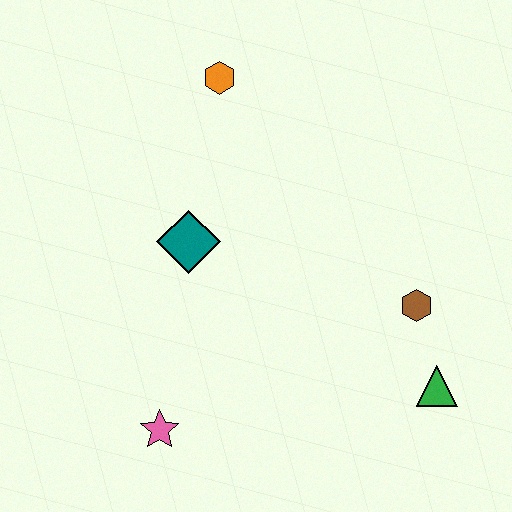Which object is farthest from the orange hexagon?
The green triangle is farthest from the orange hexagon.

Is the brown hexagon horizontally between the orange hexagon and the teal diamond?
No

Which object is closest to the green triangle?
The brown hexagon is closest to the green triangle.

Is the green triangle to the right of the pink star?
Yes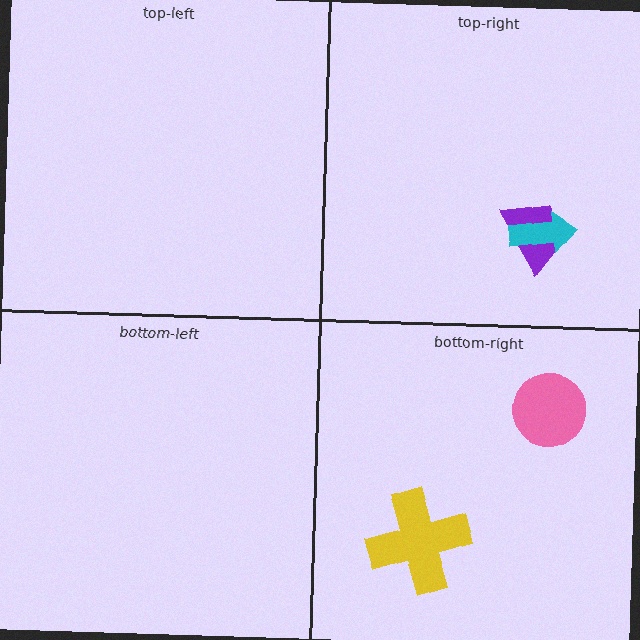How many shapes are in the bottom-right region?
2.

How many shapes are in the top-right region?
2.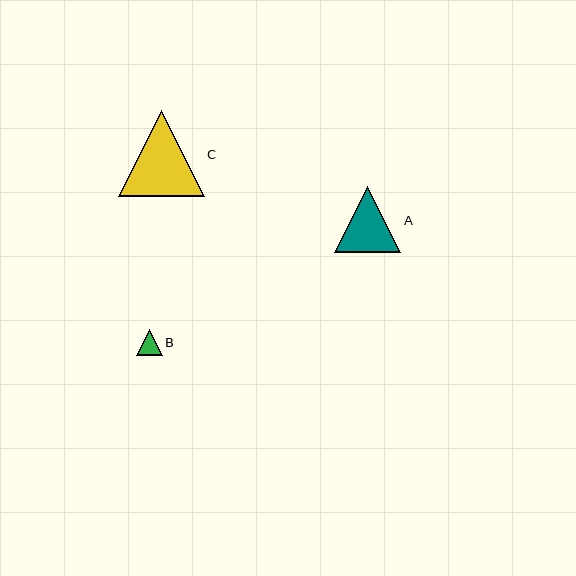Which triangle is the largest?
Triangle C is the largest with a size of approximately 86 pixels.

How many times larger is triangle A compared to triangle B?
Triangle A is approximately 2.5 times the size of triangle B.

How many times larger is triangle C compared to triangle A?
Triangle C is approximately 1.3 times the size of triangle A.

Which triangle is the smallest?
Triangle B is the smallest with a size of approximately 26 pixels.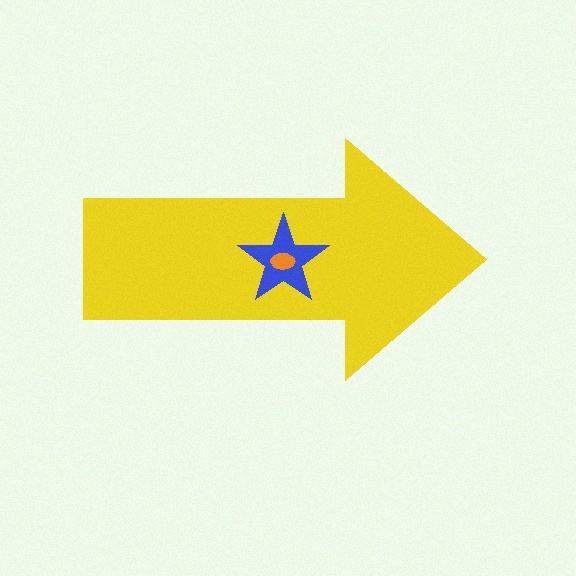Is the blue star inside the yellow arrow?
Yes.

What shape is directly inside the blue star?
The orange ellipse.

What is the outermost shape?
The yellow arrow.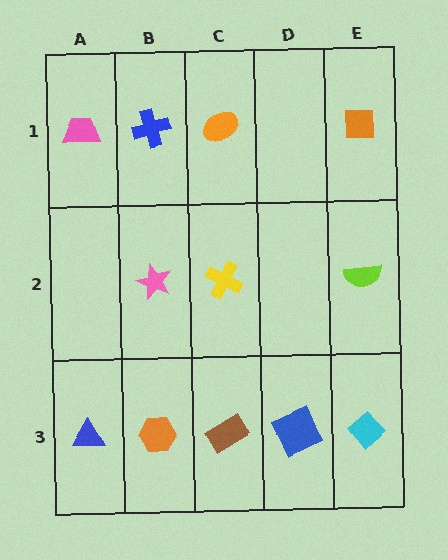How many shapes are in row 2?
3 shapes.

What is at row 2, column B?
A pink star.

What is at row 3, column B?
An orange hexagon.